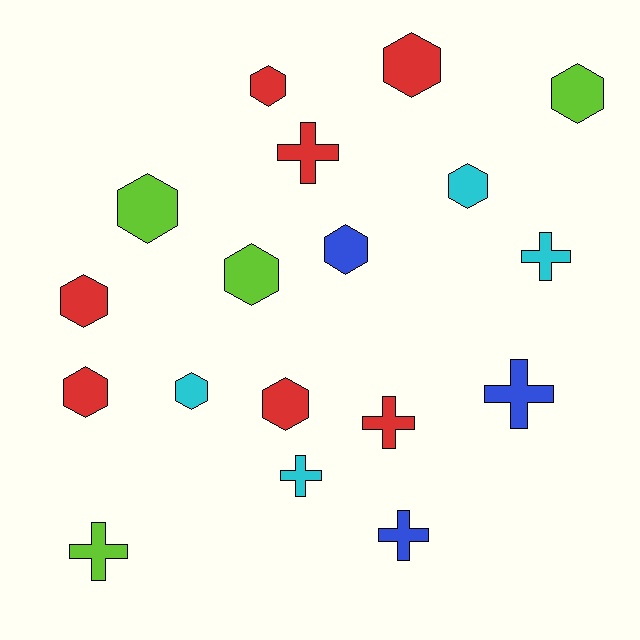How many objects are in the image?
There are 18 objects.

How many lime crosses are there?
There is 1 lime cross.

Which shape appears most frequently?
Hexagon, with 11 objects.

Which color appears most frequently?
Red, with 7 objects.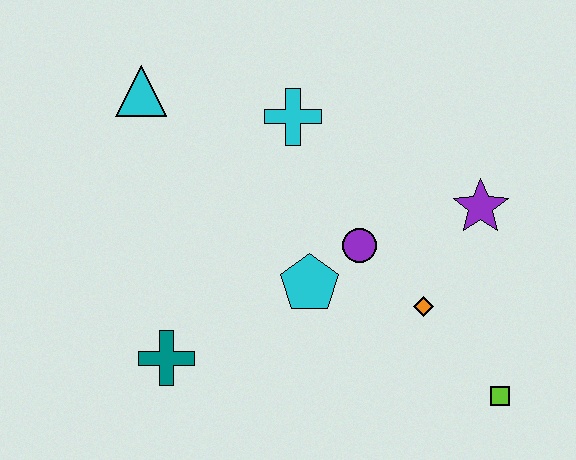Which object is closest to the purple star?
The orange diamond is closest to the purple star.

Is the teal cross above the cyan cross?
No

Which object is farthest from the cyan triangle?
The lime square is farthest from the cyan triangle.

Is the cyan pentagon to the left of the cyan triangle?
No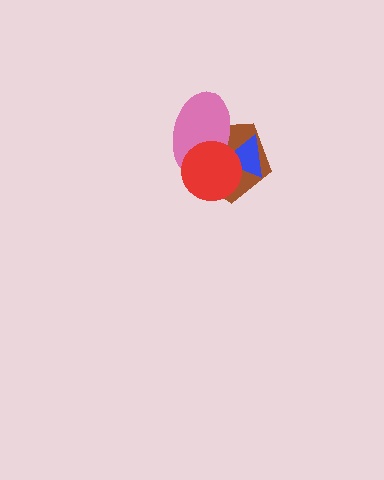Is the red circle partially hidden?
No, no other shape covers it.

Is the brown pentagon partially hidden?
Yes, it is partially covered by another shape.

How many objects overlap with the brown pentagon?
3 objects overlap with the brown pentagon.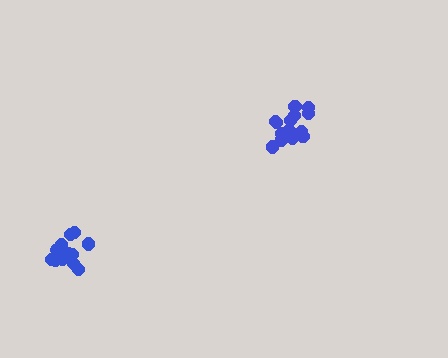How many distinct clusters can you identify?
There are 2 distinct clusters.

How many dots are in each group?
Group 1: 12 dots, Group 2: 14 dots (26 total).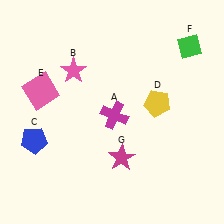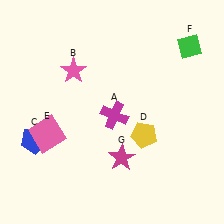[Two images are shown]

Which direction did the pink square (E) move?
The pink square (E) moved down.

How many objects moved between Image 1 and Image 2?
2 objects moved between the two images.